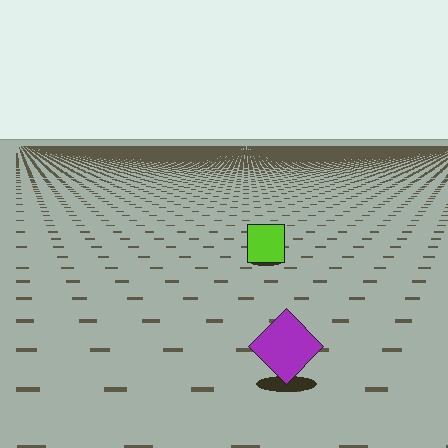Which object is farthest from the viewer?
The lime square is farthest from the viewer. It appears smaller and the ground texture around it is denser.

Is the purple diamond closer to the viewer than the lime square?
Yes. The purple diamond is closer — you can tell from the texture gradient: the ground texture is coarser near it.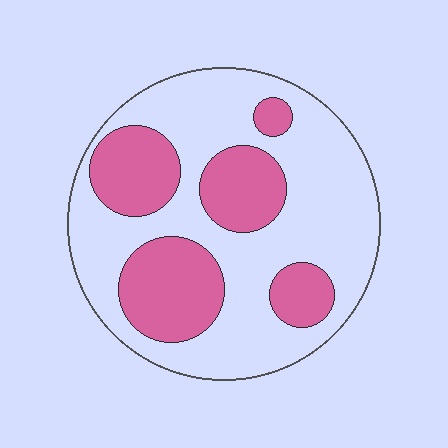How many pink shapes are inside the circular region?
5.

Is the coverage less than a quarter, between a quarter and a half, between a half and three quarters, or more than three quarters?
Between a quarter and a half.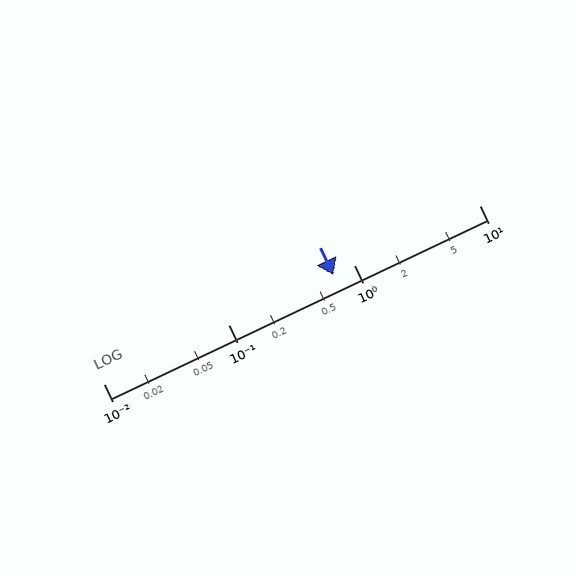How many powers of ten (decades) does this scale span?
The scale spans 3 decades, from 0.01 to 10.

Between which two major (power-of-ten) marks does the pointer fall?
The pointer is between 0.1 and 1.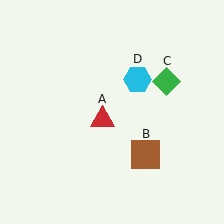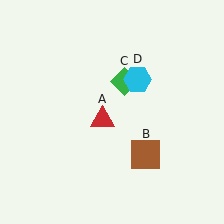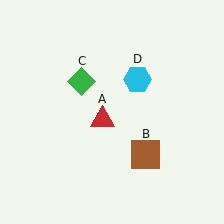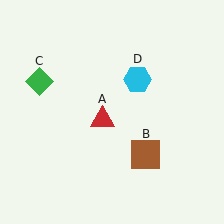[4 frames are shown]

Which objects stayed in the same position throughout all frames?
Red triangle (object A) and brown square (object B) and cyan hexagon (object D) remained stationary.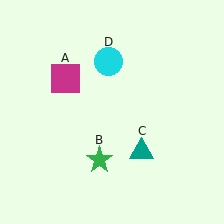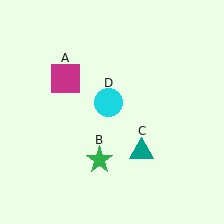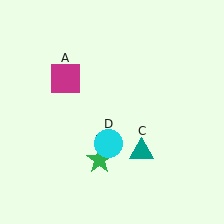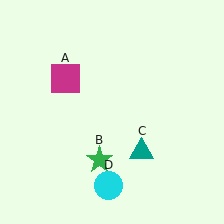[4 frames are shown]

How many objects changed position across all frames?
1 object changed position: cyan circle (object D).